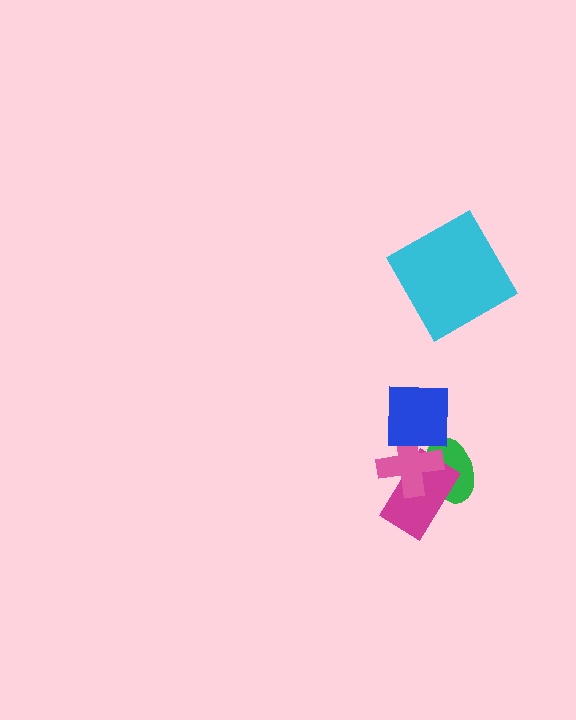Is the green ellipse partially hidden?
Yes, it is partially covered by another shape.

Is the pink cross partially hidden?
Yes, it is partially covered by another shape.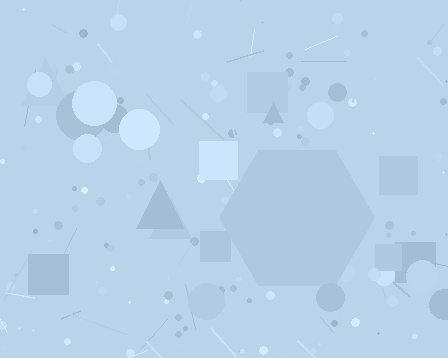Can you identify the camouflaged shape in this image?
The camouflaged shape is a hexagon.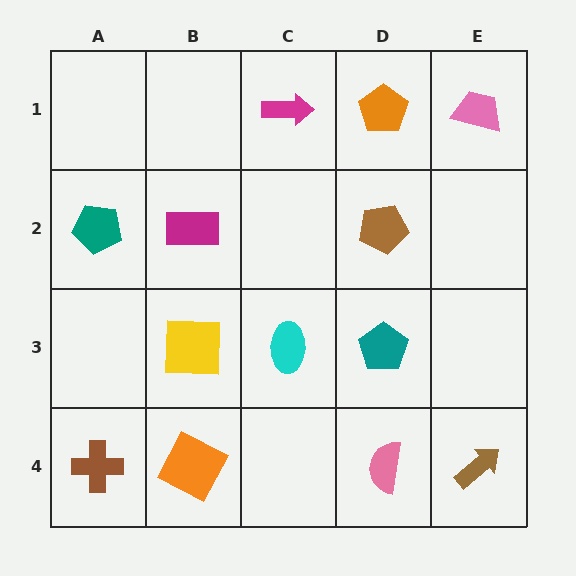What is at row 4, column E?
A brown arrow.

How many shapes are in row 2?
3 shapes.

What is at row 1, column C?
A magenta arrow.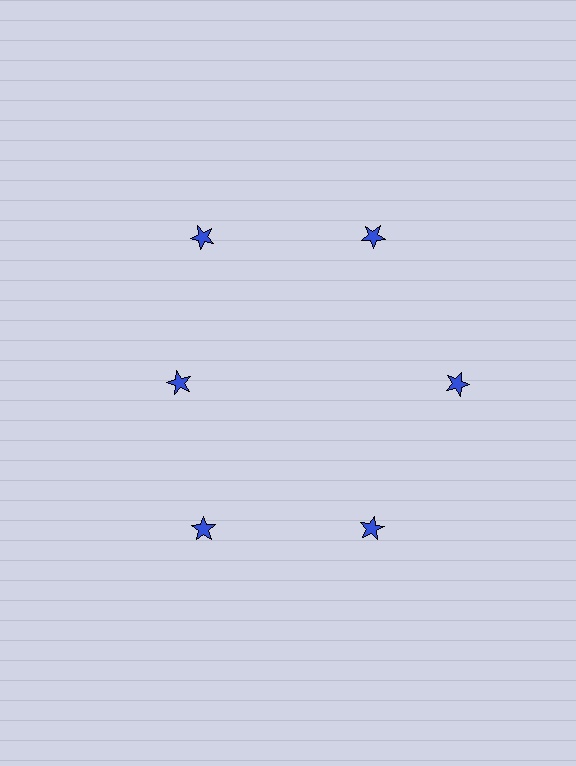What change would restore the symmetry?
The symmetry would be restored by moving it outward, back onto the ring so that all 6 stars sit at equal angles and equal distance from the center.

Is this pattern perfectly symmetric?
No. The 6 blue stars are arranged in a ring, but one element near the 9 o'clock position is pulled inward toward the center, breaking the 6-fold rotational symmetry.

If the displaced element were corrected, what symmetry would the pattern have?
It would have 6-fold rotational symmetry — the pattern would map onto itself every 60 degrees.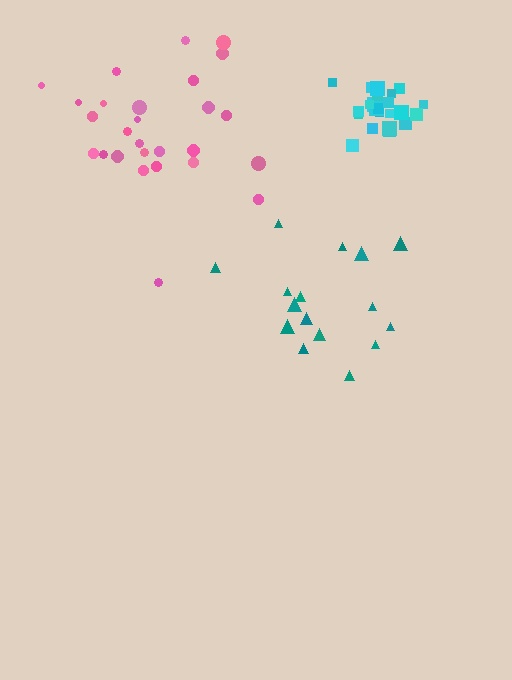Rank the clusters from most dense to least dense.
cyan, teal, pink.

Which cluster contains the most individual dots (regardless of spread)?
Pink (27).